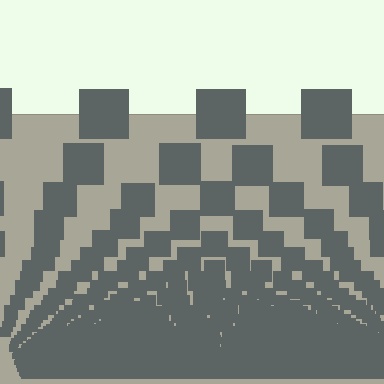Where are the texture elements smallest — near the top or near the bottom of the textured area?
Near the bottom.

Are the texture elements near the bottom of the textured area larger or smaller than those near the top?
Smaller. The gradient is inverted — elements near the bottom are smaller and denser.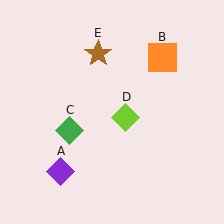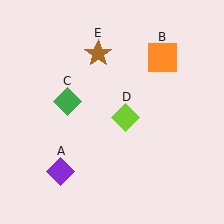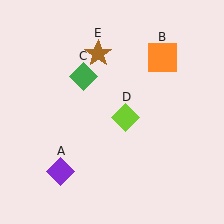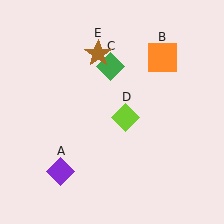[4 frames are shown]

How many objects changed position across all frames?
1 object changed position: green diamond (object C).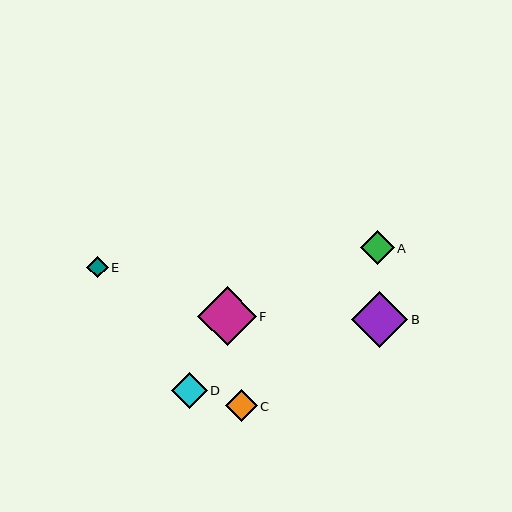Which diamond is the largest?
Diamond F is the largest with a size of approximately 58 pixels.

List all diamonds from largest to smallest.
From largest to smallest: F, B, D, A, C, E.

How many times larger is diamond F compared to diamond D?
Diamond F is approximately 1.6 times the size of diamond D.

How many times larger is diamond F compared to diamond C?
Diamond F is approximately 1.8 times the size of diamond C.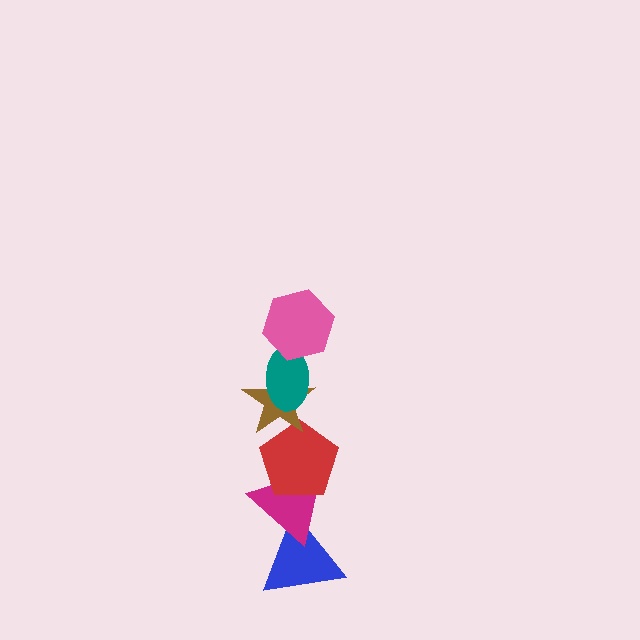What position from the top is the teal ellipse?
The teal ellipse is 2nd from the top.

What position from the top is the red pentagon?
The red pentagon is 4th from the top.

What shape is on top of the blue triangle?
The magenta triangle is on top of the blue triangle.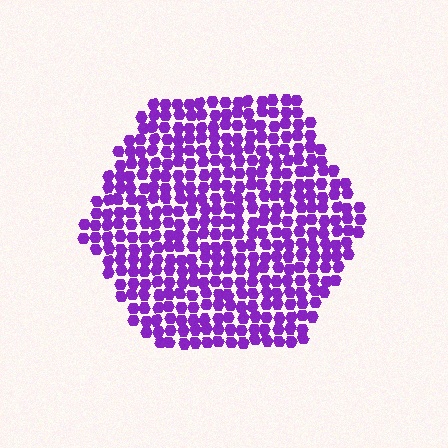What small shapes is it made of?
It is made of small hexagons.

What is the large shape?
The large shape is a hexagon.